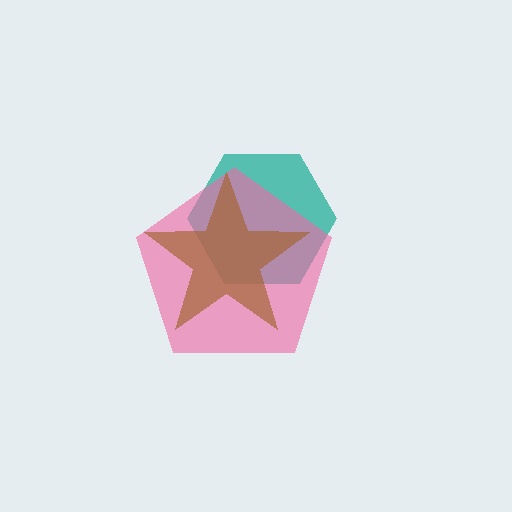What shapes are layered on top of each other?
The layered shapes are: a teal hexagon, a pink pentagon, a brown star.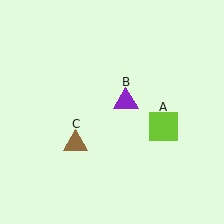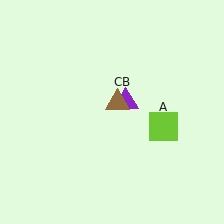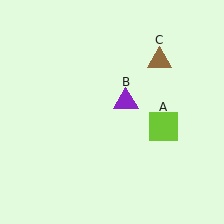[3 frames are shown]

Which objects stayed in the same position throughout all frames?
Lime square (object A) and purple triangle (object B) remained stationary.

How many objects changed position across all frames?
1 object changed position: brown triangle (object C).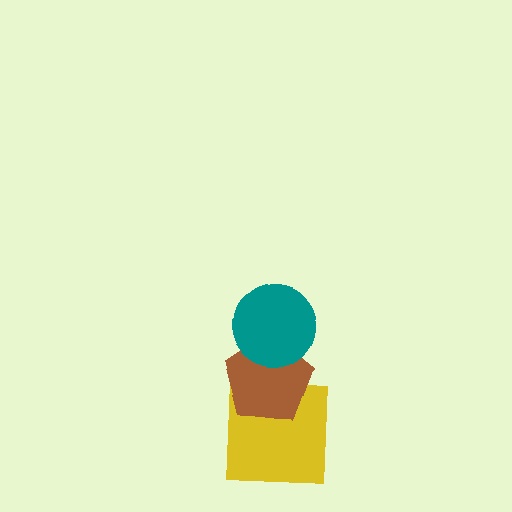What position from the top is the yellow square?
The yellow square is 3rd from the top.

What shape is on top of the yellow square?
The brown pentagon is on top of the yellow square.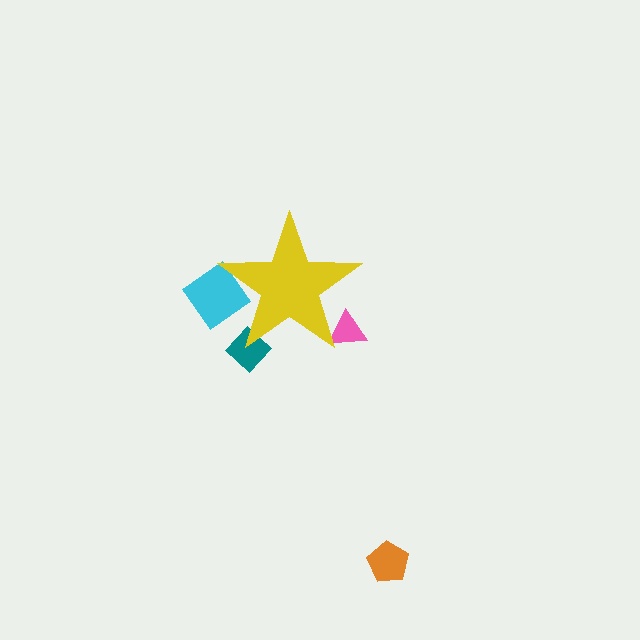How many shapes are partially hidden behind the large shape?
3 shapes are partially hidden.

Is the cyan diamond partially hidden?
Yes, the cyan diamond is partially hidden behind the yellow star.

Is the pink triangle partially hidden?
Yes, the pink triangle is partially hidden behind the yellow star.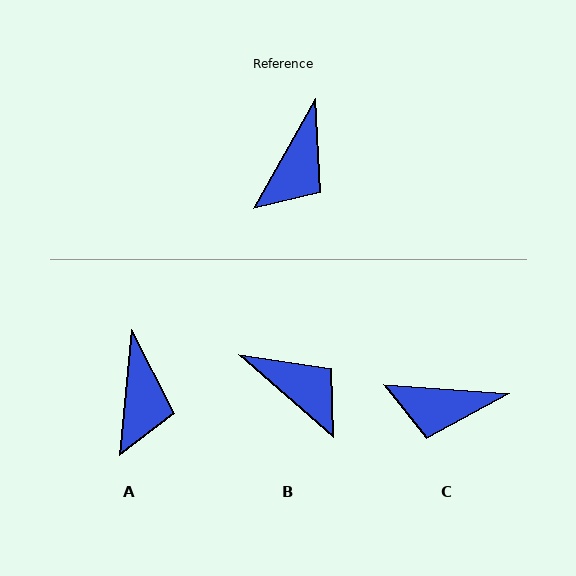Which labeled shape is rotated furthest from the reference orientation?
B, about 79 degrees away.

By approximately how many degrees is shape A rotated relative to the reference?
Approximately 24 degrees counter-clockwise.